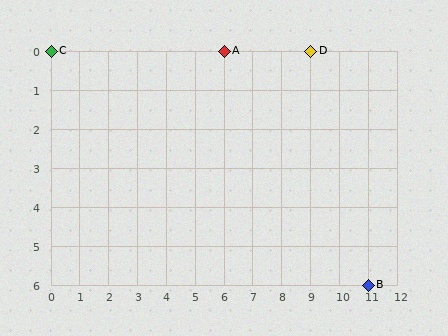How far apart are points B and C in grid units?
Points B and C are 11 columns and 6 rows apart (about 12.5 grid units diagonally).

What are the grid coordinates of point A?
Point A is at grid coordinates (6, 0).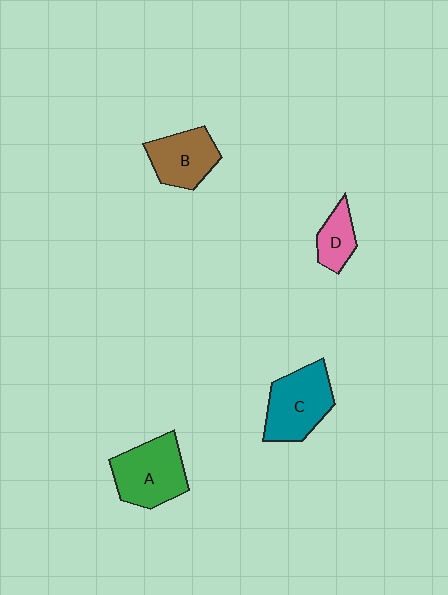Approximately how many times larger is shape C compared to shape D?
Approximately 2.0 times.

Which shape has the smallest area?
Shape D (pink).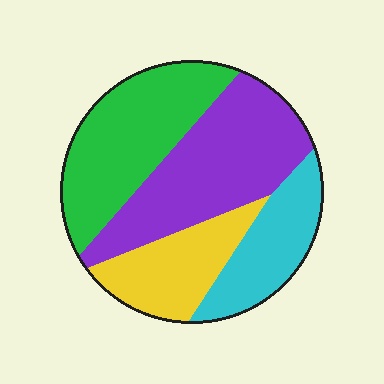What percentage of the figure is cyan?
Cyan covers around 20% of the figure.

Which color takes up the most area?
Purple, at roughly 35%.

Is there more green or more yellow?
Green.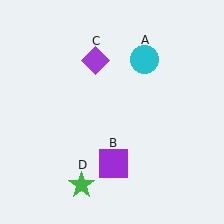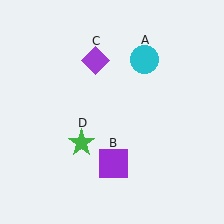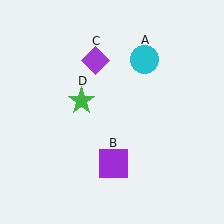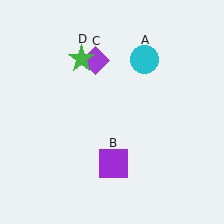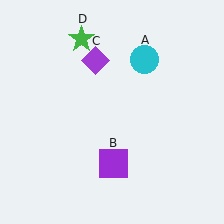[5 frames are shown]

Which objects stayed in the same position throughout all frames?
Cyan circle (object A) and purple square (object B) and purple diamond (object C) remained stationary.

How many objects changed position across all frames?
1 object changed position: green star (object D).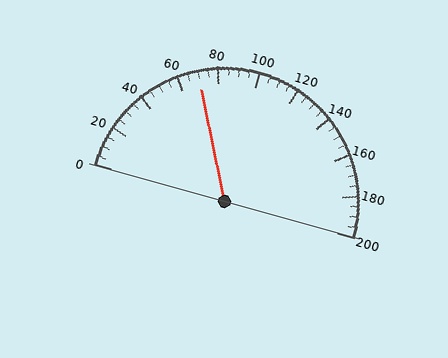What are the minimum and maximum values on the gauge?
The gauge ranges from 0 to 200.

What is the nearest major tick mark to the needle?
The nearest major tick mark is 80.